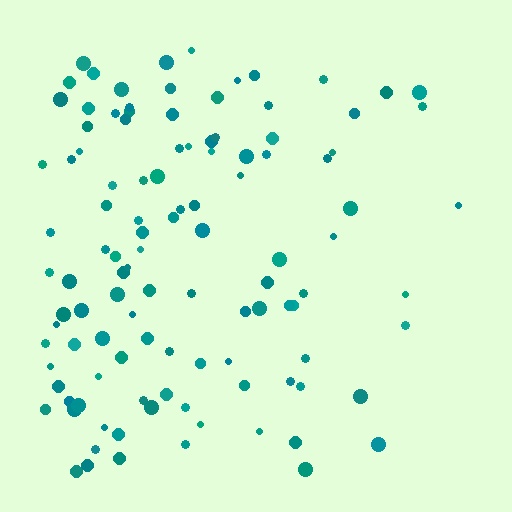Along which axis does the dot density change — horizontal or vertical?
Horizontal.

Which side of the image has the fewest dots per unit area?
The right.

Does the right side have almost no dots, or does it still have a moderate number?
Still a moderate number, just noticeably fewer than the left.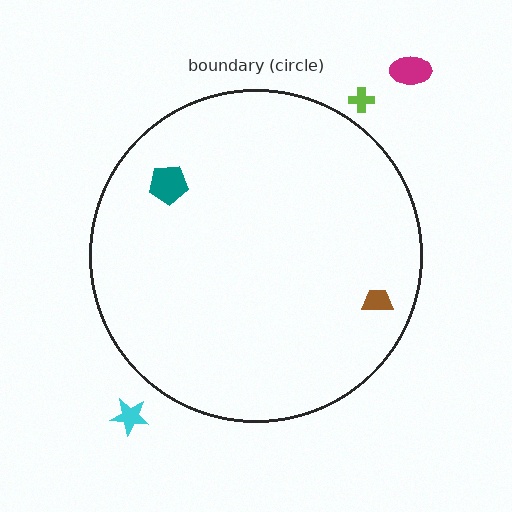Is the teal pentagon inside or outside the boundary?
Inside.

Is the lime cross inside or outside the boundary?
Outside.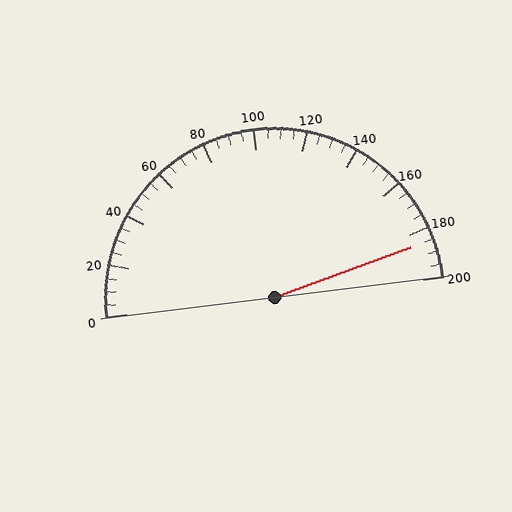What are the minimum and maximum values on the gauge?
The gauge ranges from 0 to 200.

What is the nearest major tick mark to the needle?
The nearest major tick mark is 180.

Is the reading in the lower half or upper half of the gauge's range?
The reading is in the upper half of the range (0 to 200).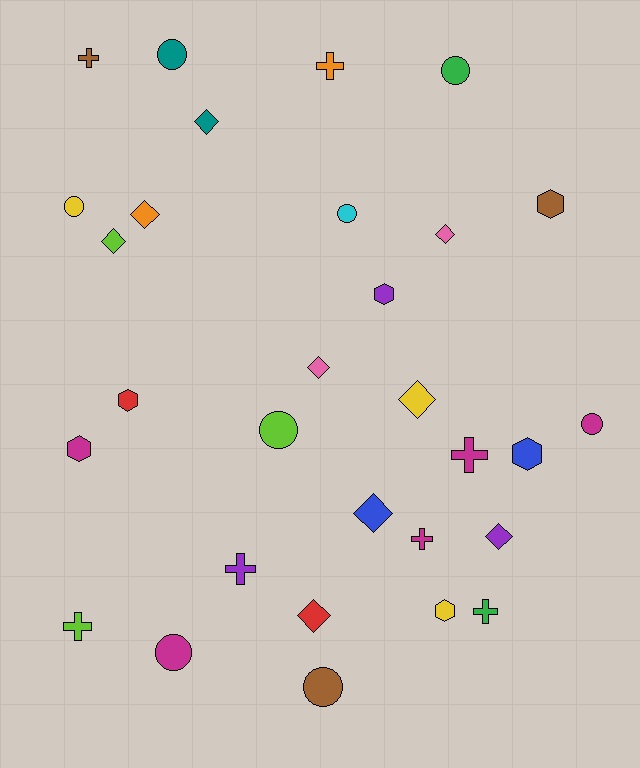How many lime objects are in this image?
There are 3 lime objects.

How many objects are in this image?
There are 30 objects.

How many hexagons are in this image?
There are 6 hexagons.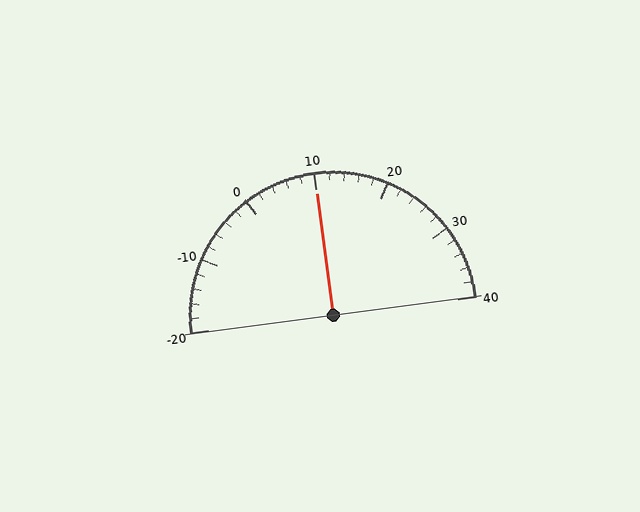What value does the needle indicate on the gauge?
The needle indicates approximately 10.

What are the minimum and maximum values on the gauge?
The gauge ranges from -20 to 40.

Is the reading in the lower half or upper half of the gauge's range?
The reading is in the upper half of the range (-20 to 40).